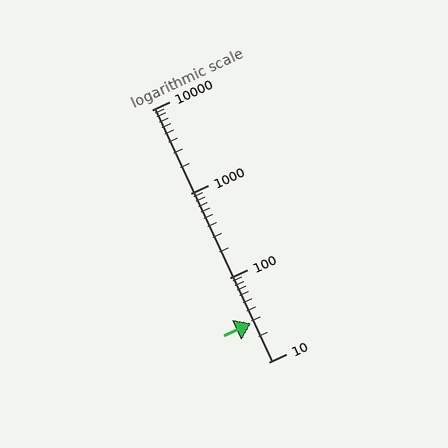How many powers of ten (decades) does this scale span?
The scale spans 3 decades, from 10 to 10000.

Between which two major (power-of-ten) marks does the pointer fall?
The pointer is between 10 and 100.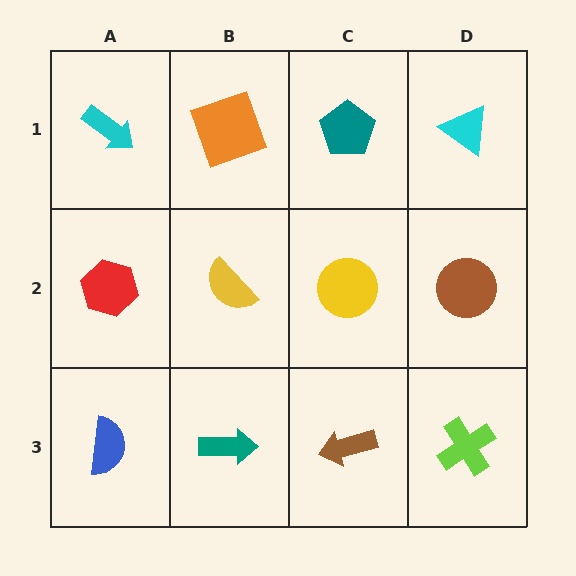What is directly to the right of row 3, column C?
A lime cross.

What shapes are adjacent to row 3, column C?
A yellow circle (row 2, column C), a teal arrow (row 3, column B), a lime cross (row 3, column D).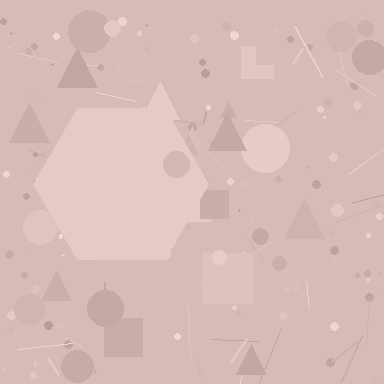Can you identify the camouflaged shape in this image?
The camouflaged shape is a hexagon.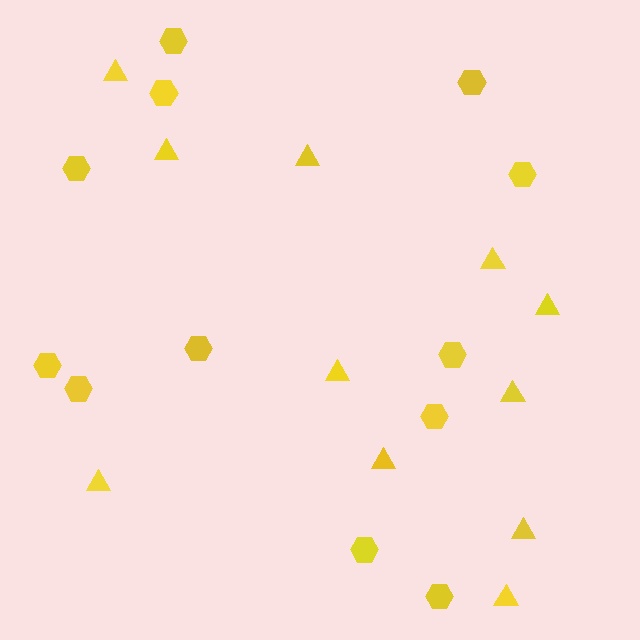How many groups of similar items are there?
There are 2 groups: one group of hexagons (12) and one group of triangles (11).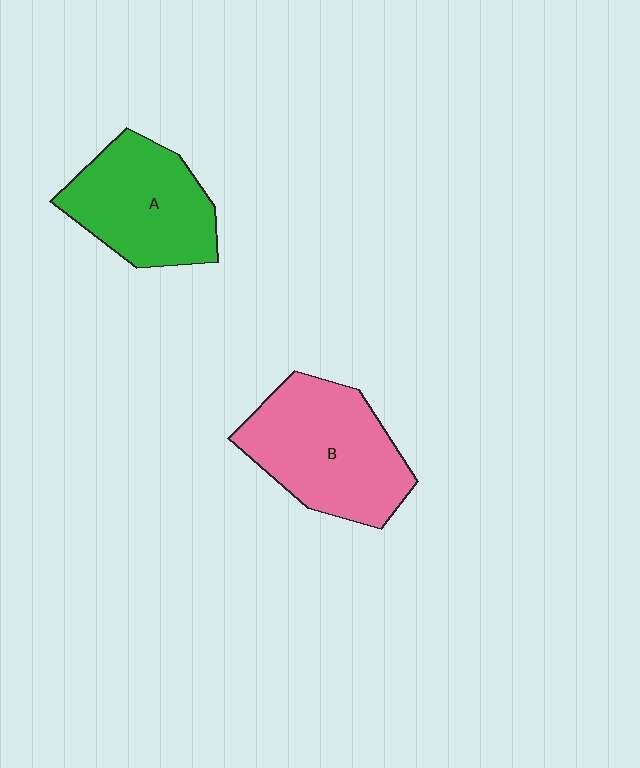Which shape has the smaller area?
Shape A (green).